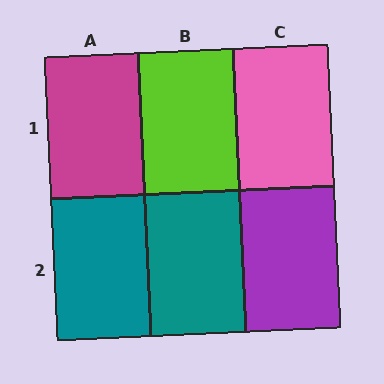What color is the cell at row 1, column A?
Magenta.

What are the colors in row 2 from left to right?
Teal, teal, purple.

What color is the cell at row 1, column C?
Pink.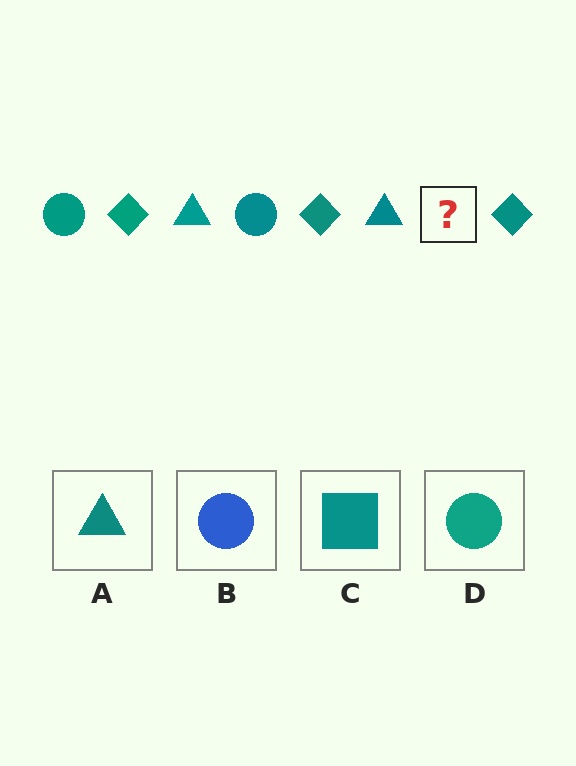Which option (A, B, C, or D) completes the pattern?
D.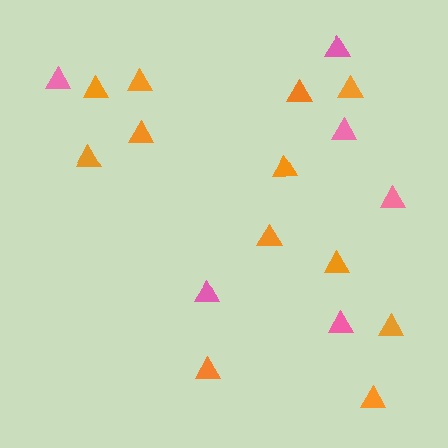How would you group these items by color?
There are 2 groups: one group of pink triangles (6) and one group of orange triangles (12).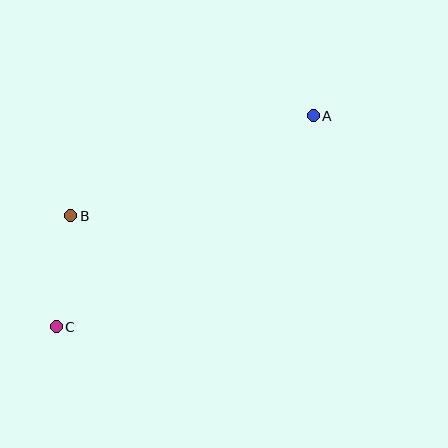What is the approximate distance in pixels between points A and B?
The distance between A and B is approximately 262 pixels.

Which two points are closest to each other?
Points B and C are closest to each other.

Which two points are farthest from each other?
Points A and C are farthest from each other.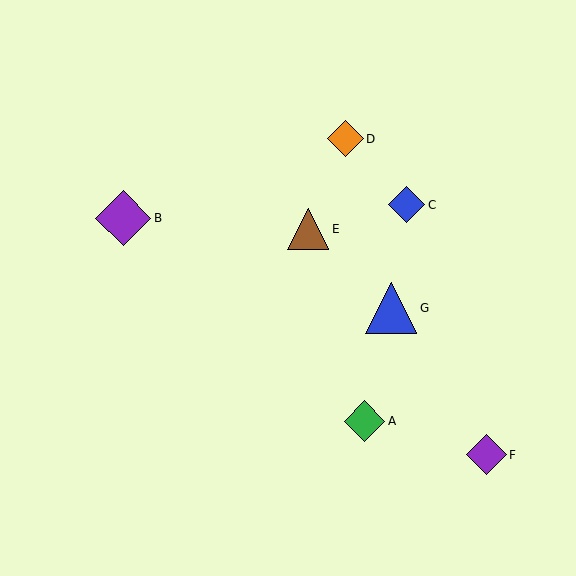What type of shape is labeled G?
Shape G is a blue triangle.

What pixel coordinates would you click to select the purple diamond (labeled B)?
Click at (123, 218) to select the purple diamond B.